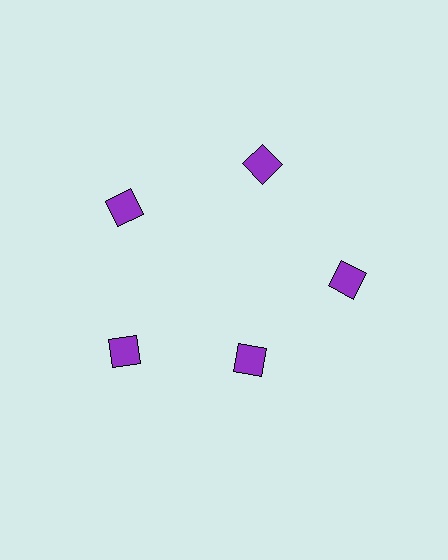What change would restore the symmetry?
The symmetry would be restored by moving it outward, back onto the ring so that all 5 squares sit at equal angles and equal distance from the center.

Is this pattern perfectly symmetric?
No. The 5 purple squares are arranged in a ring, but one element near the 5 o'clock position is pulled inward toward the center, breaking the 5-fold rotational symmetry.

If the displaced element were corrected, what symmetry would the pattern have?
It would have 5-fold rotational symmetry — the pattern would map onto itself every 72 degrees.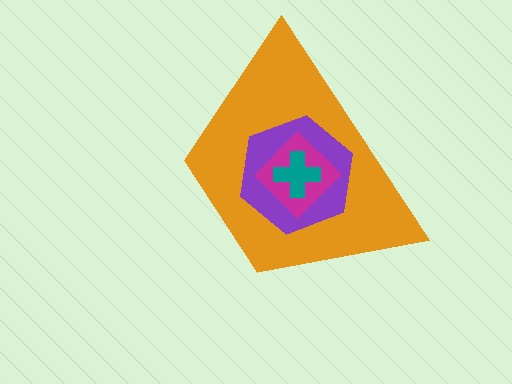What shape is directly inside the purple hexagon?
The magenta diamond.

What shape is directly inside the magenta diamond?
The teal cross.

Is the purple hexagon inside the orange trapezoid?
Yes.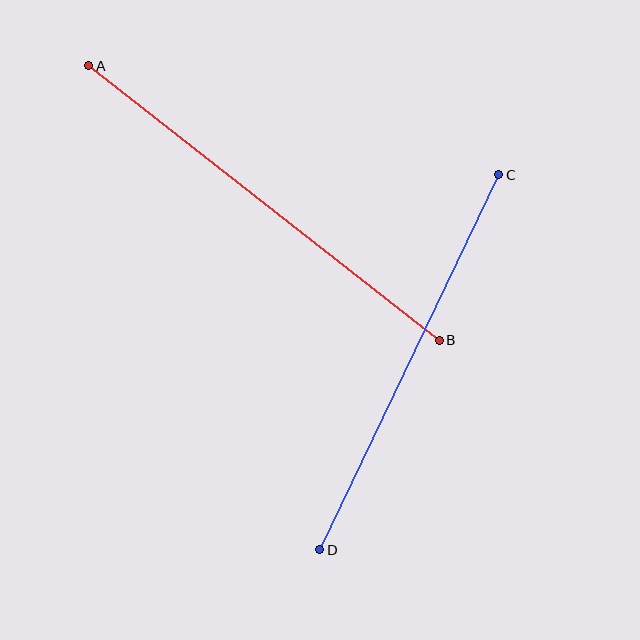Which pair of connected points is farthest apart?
Points A and B are farthest apart.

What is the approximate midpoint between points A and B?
The midpoint is at approximately (264, 203) pixels.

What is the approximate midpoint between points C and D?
The midpoint is at approximately (409, 362) pixels.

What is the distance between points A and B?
The distance is approximately 445 pixels.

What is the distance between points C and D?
The distance is approximately 415 pixels.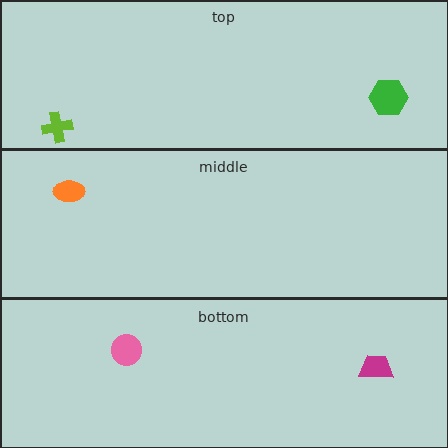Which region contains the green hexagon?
The top region.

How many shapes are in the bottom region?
2.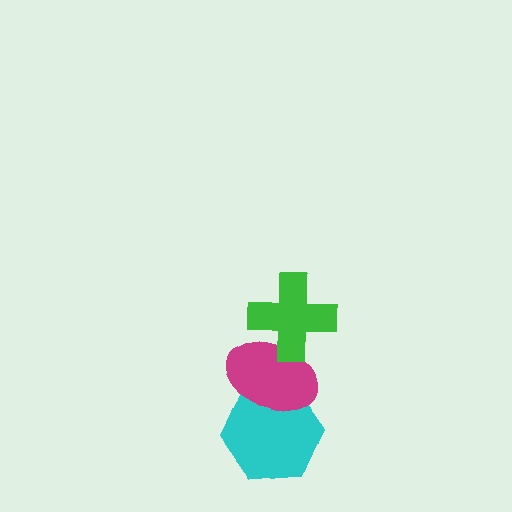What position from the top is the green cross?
The green cross is 1st from the top.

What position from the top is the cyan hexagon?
The cyan hexagon is 3rd from the top.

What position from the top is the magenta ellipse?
The magenta ellipse is 2nd from the top.